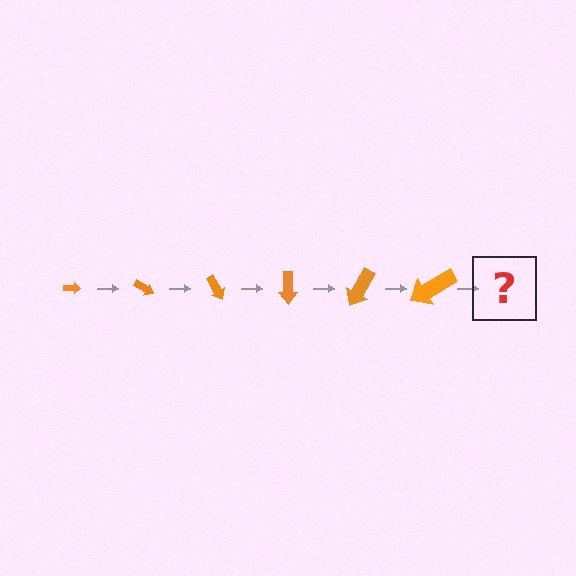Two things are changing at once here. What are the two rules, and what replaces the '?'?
The two rules are that the arrow grows larger each step and it rotates 30 degrees each step. The '?' should be an arrow, larger than the previous one and rotated 180 degrees from the start.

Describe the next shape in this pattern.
It should be an arrow, larger than the previous one and rotated 180 degrees from the start.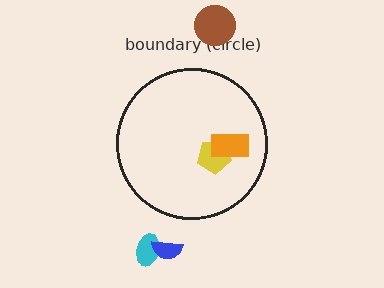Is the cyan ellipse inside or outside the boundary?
Outside.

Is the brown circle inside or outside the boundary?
Outside.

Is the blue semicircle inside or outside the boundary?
Outside.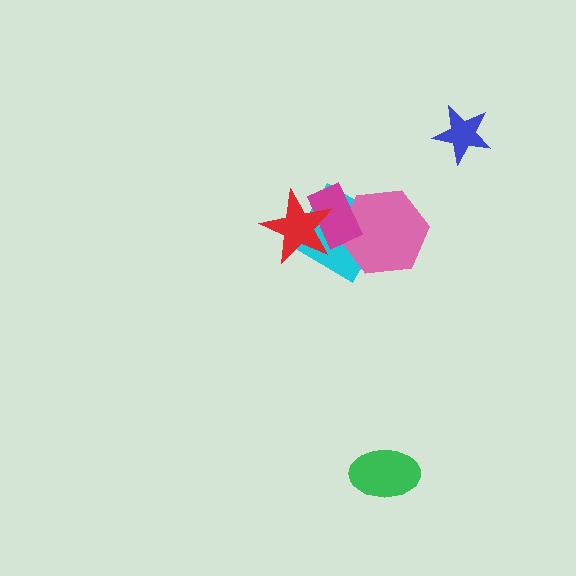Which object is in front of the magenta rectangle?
The red star is in front of the magenta rectangle.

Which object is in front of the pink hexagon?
The magenta rectangle is in front of the pink hexagon.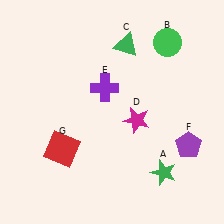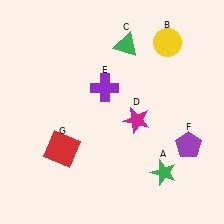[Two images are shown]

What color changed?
The circle (B) changed from green in Image 1 to yellow in Image 2.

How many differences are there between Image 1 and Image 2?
There is 1 difference between the two images.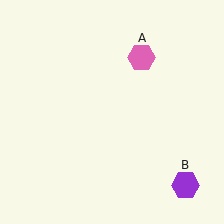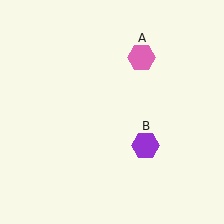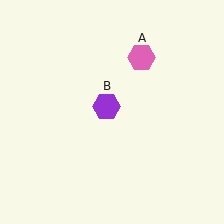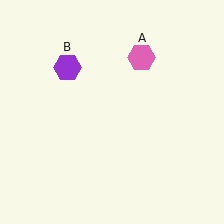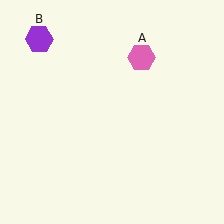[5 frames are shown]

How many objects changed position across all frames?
1 object changed position: purple hexagon (object B).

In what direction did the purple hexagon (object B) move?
The purple hexagon (object B) moved up and to the left.